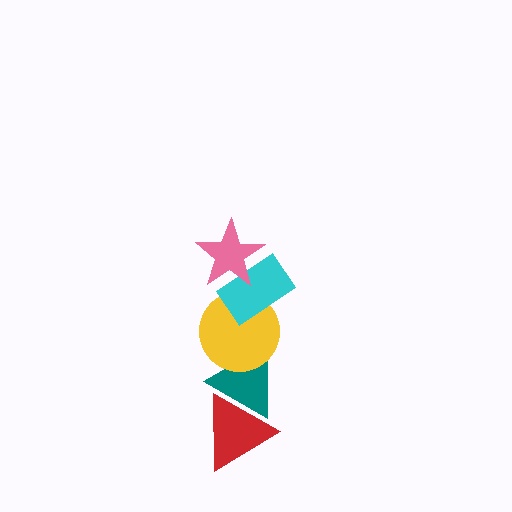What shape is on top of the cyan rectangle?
The pink star is on top of the cyan rectangle.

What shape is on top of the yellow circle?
The cyan rectangle is on top of the yellow circle.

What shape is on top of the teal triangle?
The yellow circle is on top of the teal triangle.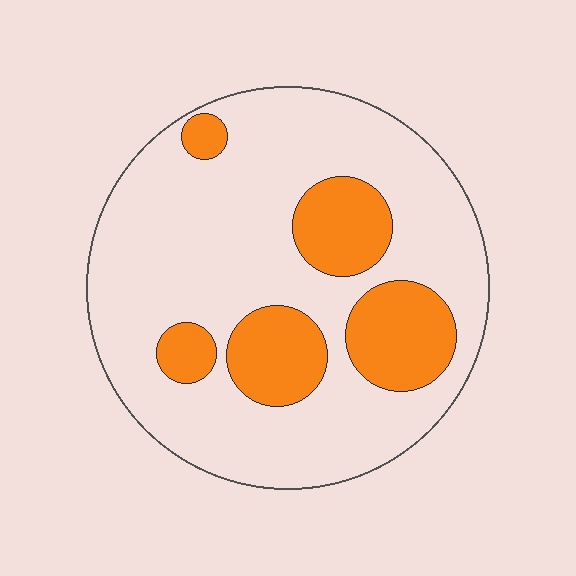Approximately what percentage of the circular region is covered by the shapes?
Approximately 25%.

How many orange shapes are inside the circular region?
5.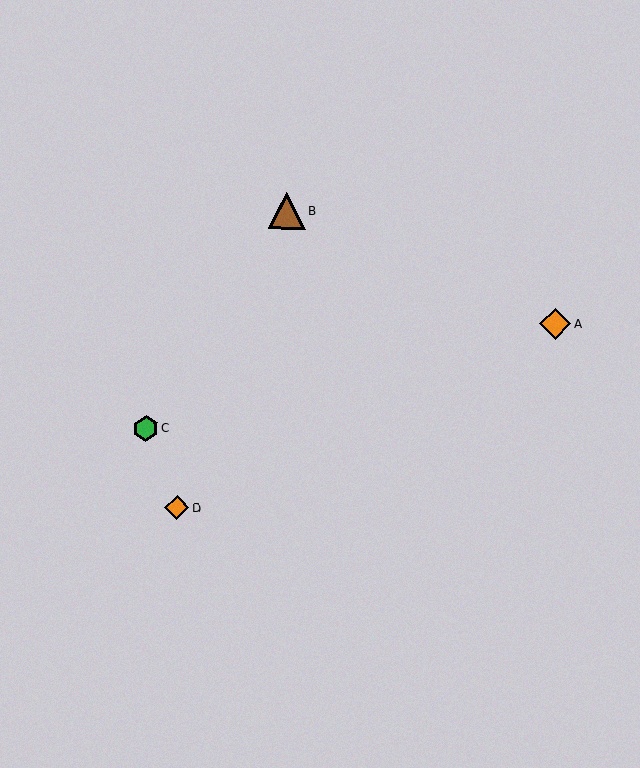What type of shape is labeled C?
Shape C is a green hexagon.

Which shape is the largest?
The brown triangle (labeled B) is the largest.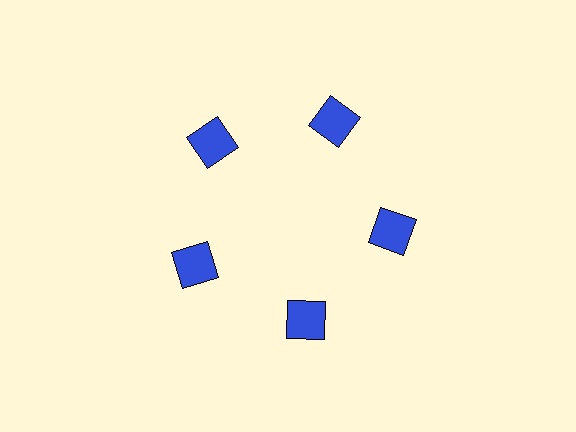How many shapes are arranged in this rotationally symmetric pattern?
There are 5 shapes, arranged in 5 groups of 1.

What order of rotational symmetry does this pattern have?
This pattern has 5-fold rotational symmetry.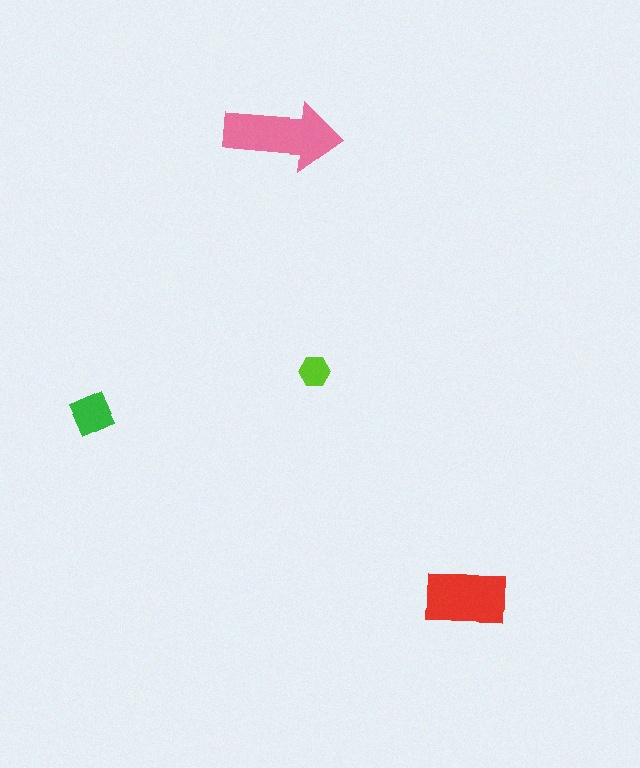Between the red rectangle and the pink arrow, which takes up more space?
The pink arrow.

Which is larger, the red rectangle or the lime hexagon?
The red rectangle.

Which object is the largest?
The pink arrow.